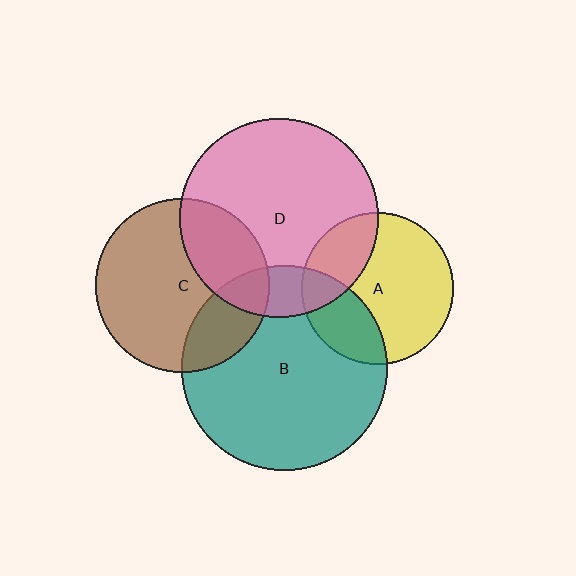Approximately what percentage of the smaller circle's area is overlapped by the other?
Approximately 25%.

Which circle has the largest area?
Circle B (teal).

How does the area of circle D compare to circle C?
Approximately 1.3 times.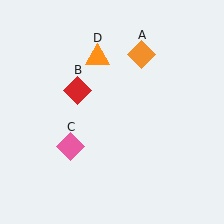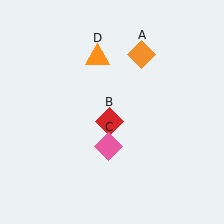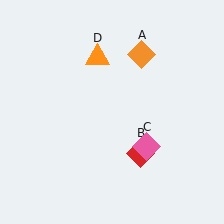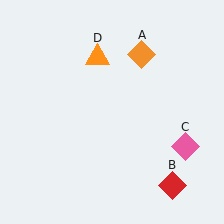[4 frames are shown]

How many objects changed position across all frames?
2 objects changed position: red diamond (object B), pink diamond (object C).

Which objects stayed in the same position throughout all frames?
Orange diamond (object A) and orange triangle (object D) remained stationary.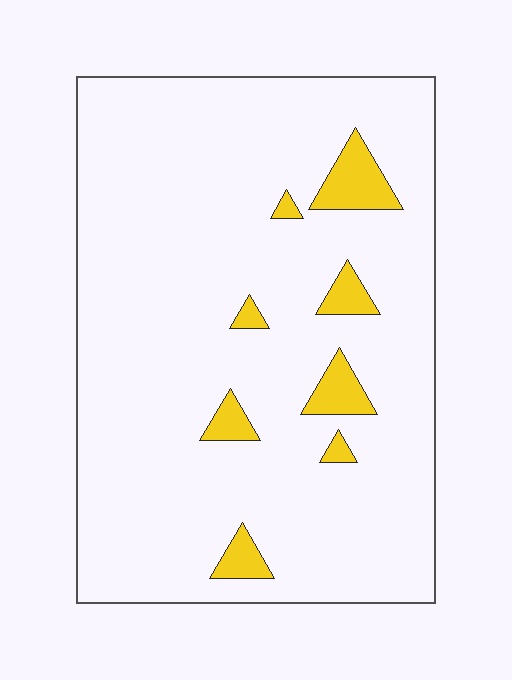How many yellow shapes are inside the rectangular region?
8.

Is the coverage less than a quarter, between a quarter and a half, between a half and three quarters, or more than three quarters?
Less than a quarter.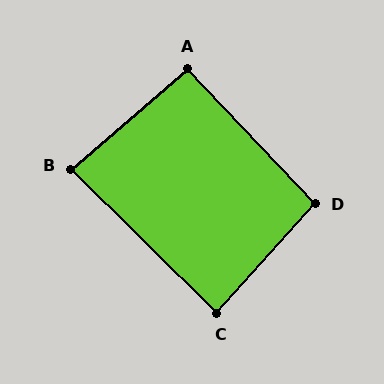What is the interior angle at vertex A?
Approximately 93 degrees (approximately right).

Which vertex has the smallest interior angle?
B, at approximately 85 degrees.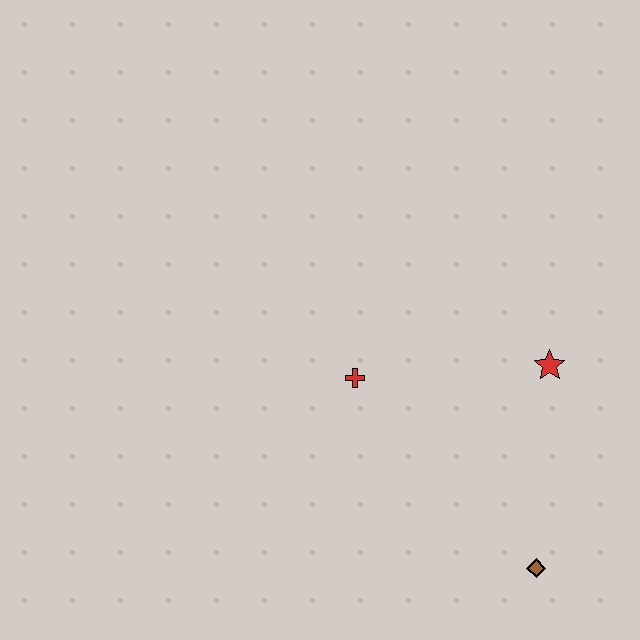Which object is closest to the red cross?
The red star is closest to the red cross.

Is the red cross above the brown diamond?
Yes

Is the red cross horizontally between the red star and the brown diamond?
No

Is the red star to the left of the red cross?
No